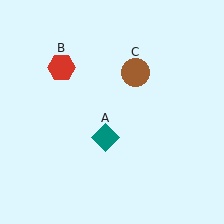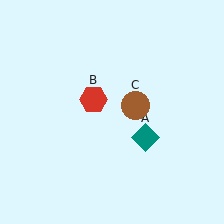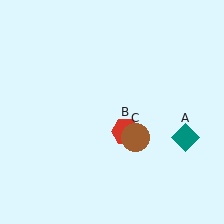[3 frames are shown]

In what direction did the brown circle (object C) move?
The brown circle (object C) moved down.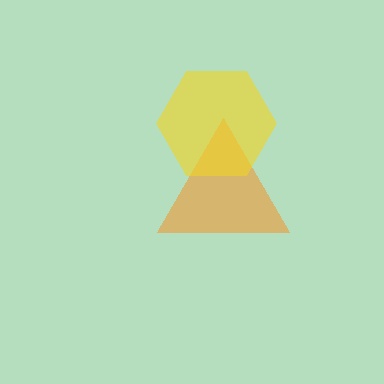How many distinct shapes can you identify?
There are 2 distinct shapes: an orange triangle, a yellow hexagon.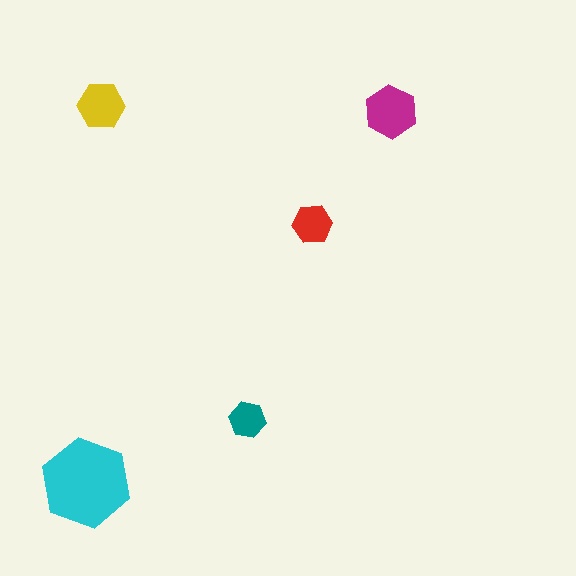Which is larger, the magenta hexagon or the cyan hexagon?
The cyan one.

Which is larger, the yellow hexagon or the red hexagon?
The yellow one.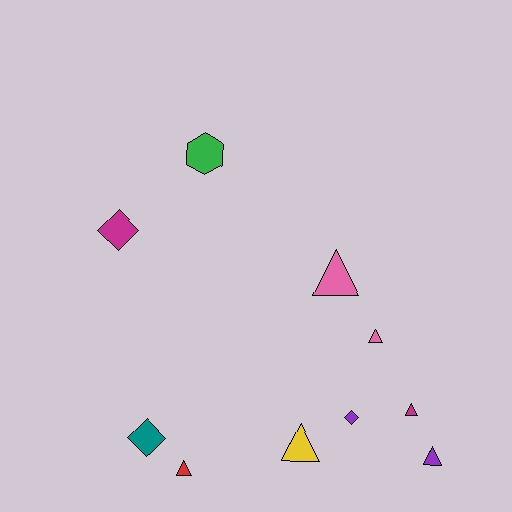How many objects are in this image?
There are 10 objects.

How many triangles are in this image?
There are 6 triangles.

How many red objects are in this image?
There is 1 red object.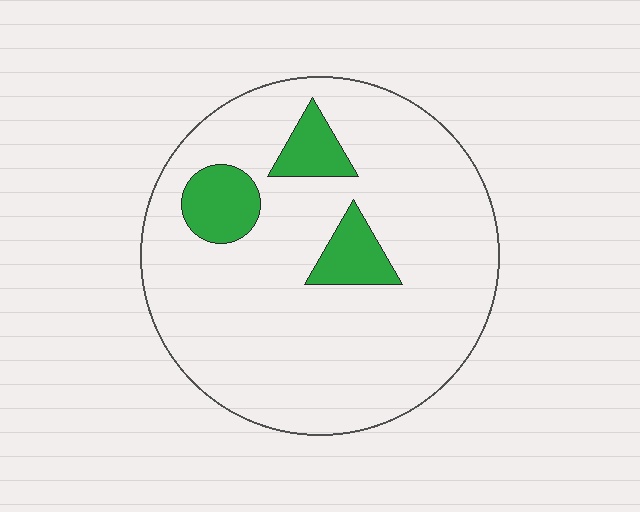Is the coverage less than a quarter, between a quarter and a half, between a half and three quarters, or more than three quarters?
Less than a quarter.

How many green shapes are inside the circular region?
3.